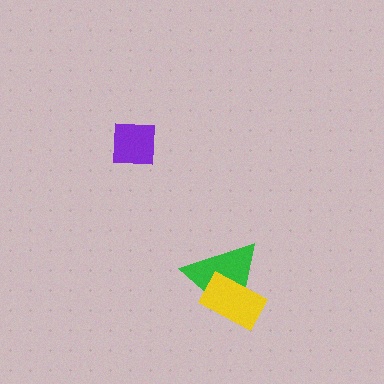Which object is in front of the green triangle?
The yellow rectangle is in front of the green triangle.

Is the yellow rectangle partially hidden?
No, no other shape covers it.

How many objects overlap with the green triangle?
1 object overlaps with the green triangle.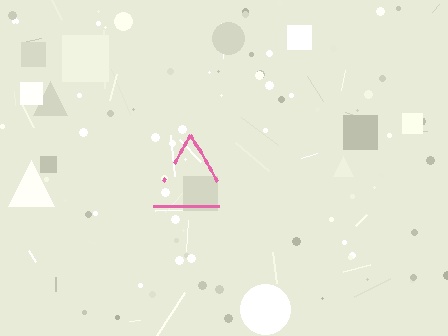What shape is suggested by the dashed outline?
The dashed outline suggests a triangle.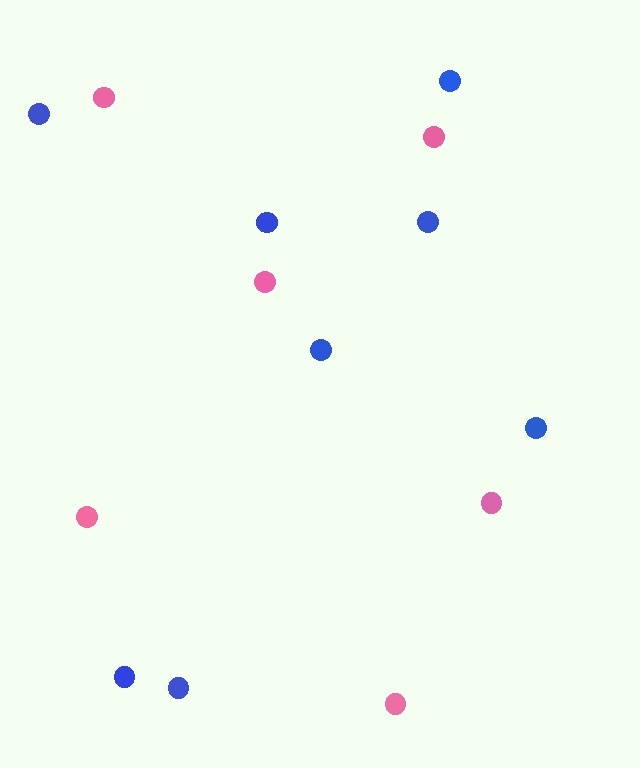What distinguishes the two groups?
There are 2 groups: one group of pink circles (6) and one group of blue circles (8).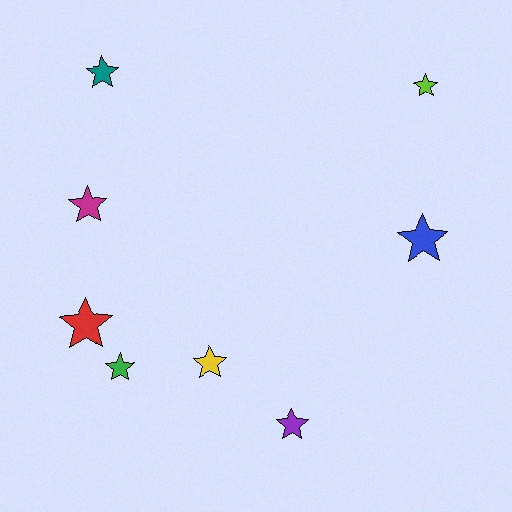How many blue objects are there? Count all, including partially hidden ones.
There is 1 blue object.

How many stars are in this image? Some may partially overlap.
There are 8 stars.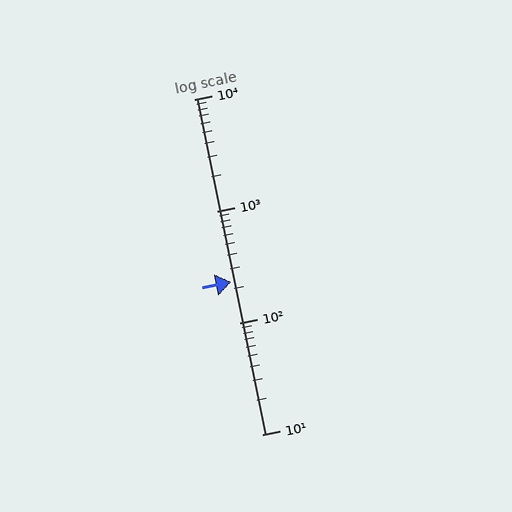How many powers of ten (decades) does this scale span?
The scale spans 3 decades, from 10 to 10000.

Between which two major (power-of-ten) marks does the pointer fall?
The pointer is between 100 and 1000.